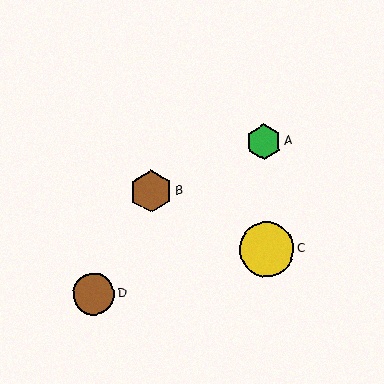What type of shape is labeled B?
Shape B is a brown hexagon.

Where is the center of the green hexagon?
The center of the green hexagon is at (264, 142).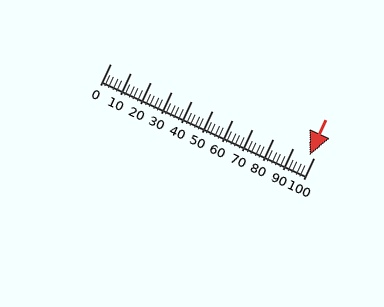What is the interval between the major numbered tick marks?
The major tick marks are spaced 10 units apart.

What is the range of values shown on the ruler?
The ruler shows values from 0 to 100.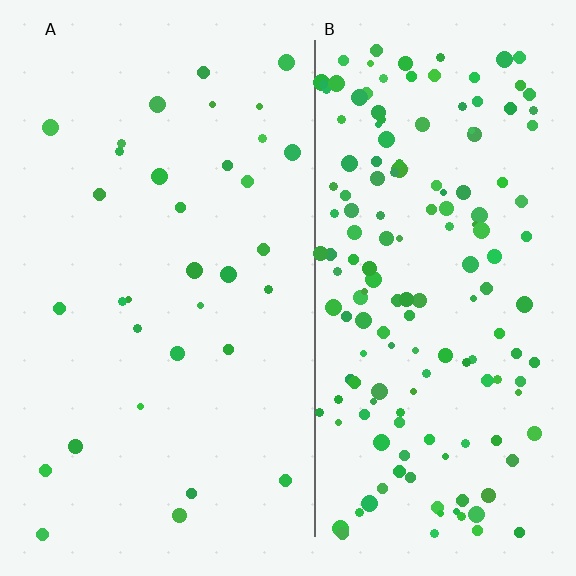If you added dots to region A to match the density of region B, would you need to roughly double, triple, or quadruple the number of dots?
Approximately quadruple.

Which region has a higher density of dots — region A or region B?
B (the right).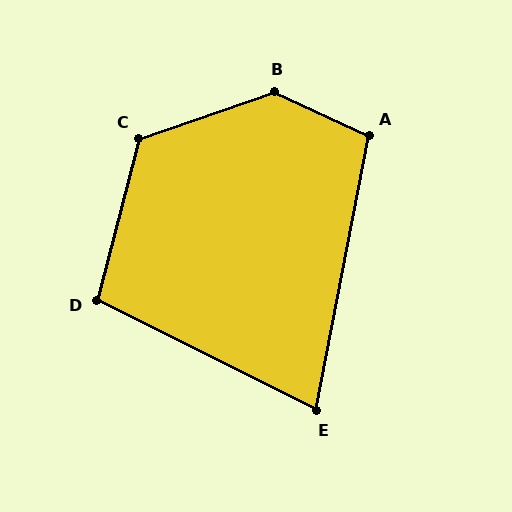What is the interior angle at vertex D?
Approximately 102 degrees (obtuse).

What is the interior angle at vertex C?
Approximately 124 degrees (obtuse).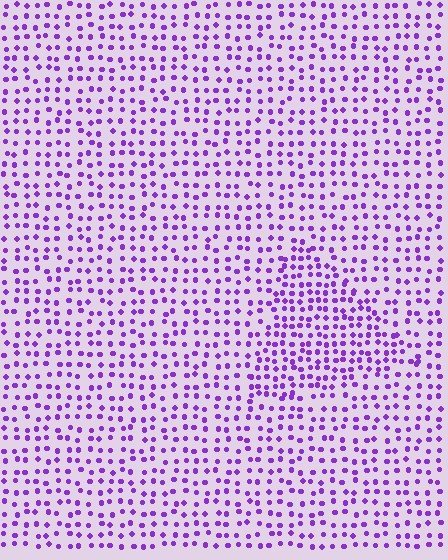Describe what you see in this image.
The image contains small purple elements arranged at two different densities. A triangle-shaped region is visible where the elements are more densely packed than the surrounding area.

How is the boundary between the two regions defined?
The boundary is defined by a change in element density (approximately 1.6x ratio). All elements are the same color, size, and shape.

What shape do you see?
I see a triangle.